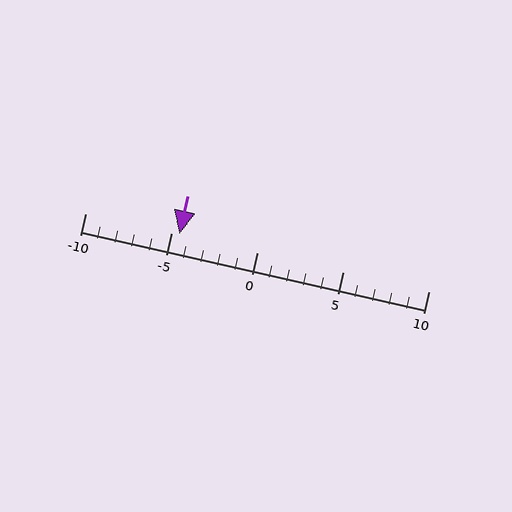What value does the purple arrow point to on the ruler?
The purple arrow points to approximately -4.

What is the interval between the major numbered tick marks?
The major tick marks are spaced 5 units apart.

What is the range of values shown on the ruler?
The ruler shows values from -10 to 10.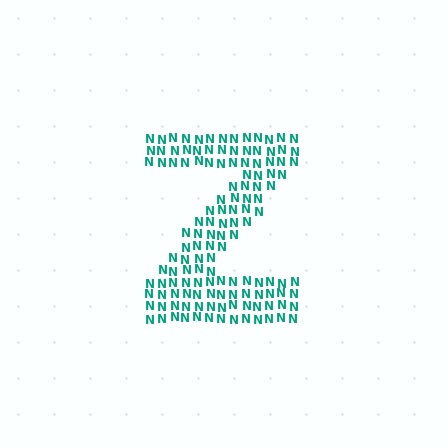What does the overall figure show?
The overall figure shows the letter Z.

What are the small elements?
The small elements are letter N's.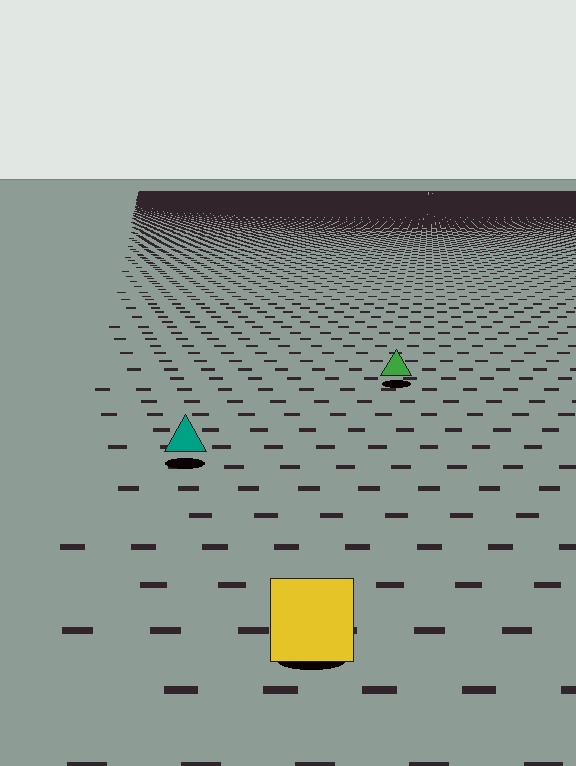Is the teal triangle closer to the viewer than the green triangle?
Yes. The teal triangle is closer — you can tell from the texture gradient: the ground texture is coarser near it.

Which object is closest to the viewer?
The yellow square is closest. The texture marks near it are larger and more spread out.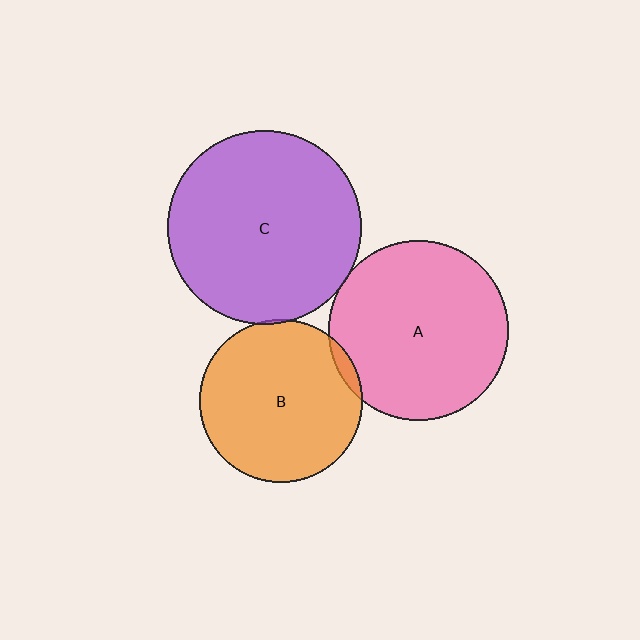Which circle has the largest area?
Circle C (purple).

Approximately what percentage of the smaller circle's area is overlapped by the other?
Approximately 5%.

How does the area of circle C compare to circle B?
Approximately 1.4 times.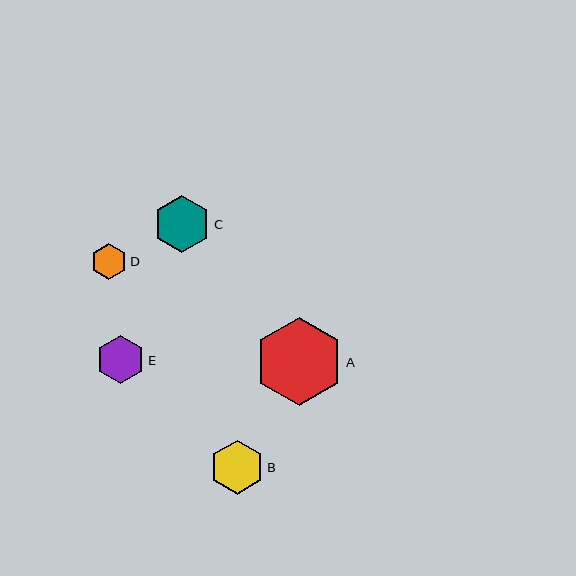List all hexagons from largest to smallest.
From largest to smallest: A, C, B, E, D.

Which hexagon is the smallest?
Hexagon D is the smallest with a size of approximately 36 pixels.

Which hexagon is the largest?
Hexagon A is the largest with a size of approximately 88 pixels.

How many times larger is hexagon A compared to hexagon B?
Hexagon A is approximately 1.6 times the size of hexagon B.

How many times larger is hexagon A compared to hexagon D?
Hexagon A is approximately 2.5 times the size of hexagon D.